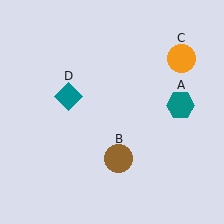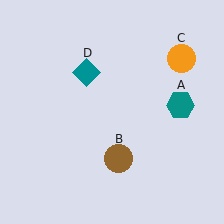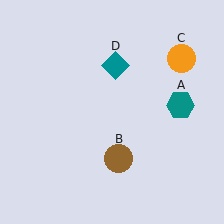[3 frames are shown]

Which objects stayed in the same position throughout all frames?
Teal hexagon (object A) and brown circle (object B) and orange circle (object C) remained stationary.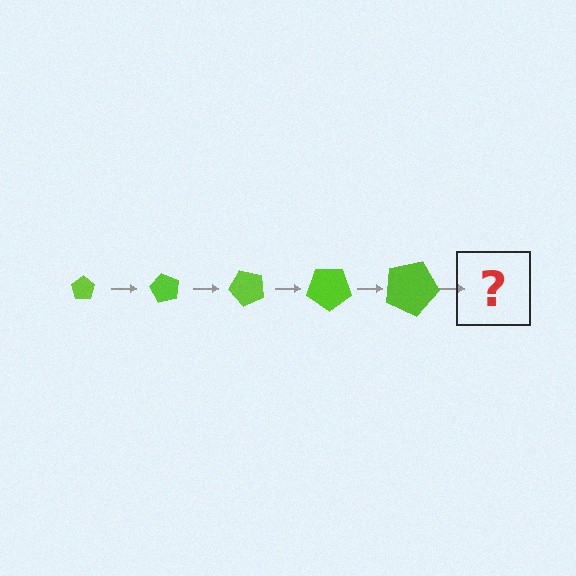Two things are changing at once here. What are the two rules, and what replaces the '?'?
The two rules are that the pentagon grows larger each step and it rotates 60 degrees each step. The '?' should be a pentagon, larger than the previous one and rotated 300 degrees from the start.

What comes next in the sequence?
The next element should be a pentagon, larger than the previous one and rotated 300 degrees from the start.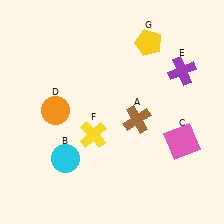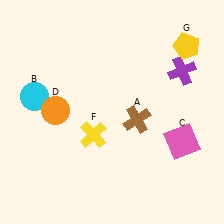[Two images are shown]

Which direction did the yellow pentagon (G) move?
The yellow pentagon (G) moved right.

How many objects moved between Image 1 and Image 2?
2 objects moved between the two images.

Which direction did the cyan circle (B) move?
The cyan circle (B) moved up.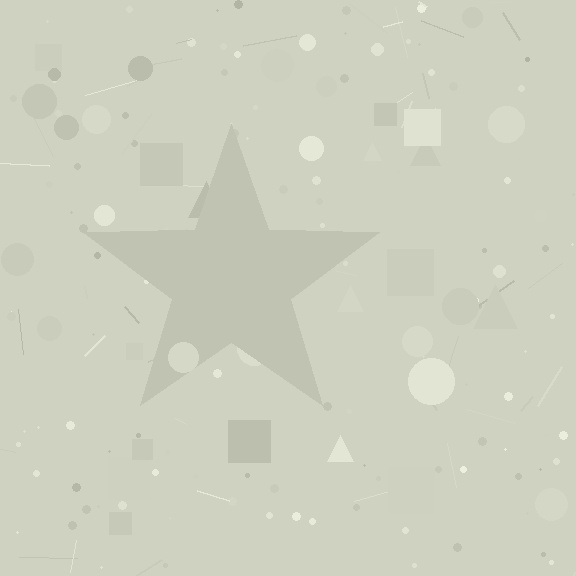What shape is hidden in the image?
A star is hidden in the image.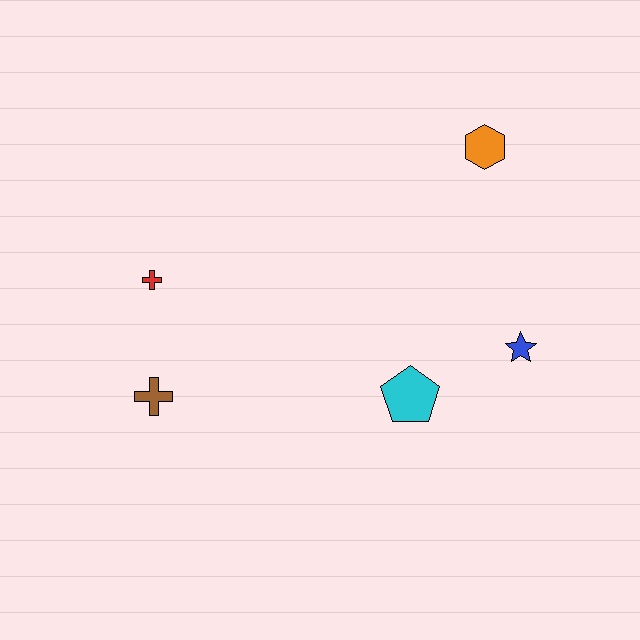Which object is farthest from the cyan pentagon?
The red cross is farthest from the cyan pentagon.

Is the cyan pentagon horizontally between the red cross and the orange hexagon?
Yes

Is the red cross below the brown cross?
No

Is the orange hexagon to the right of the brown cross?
Yes